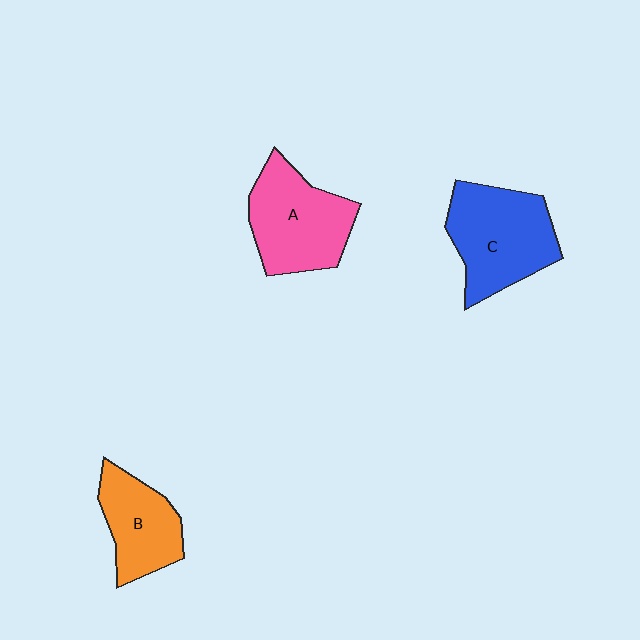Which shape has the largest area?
Shape C (blue).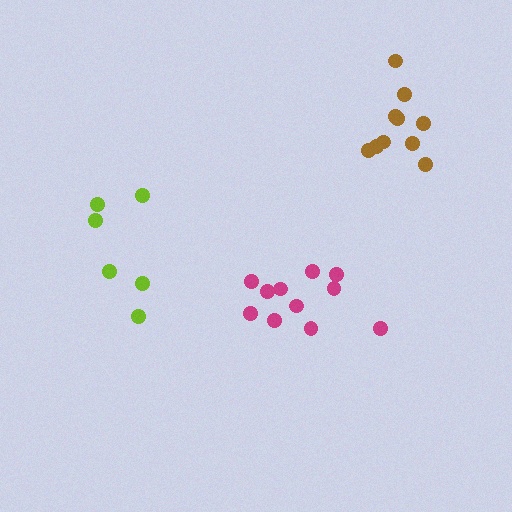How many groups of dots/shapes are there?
There are 3 groups.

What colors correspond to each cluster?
The clusters are colored: magenta, brown, lime.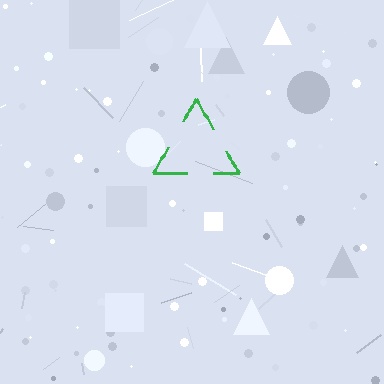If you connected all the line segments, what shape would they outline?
They would outline a triangle.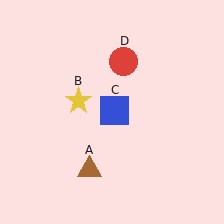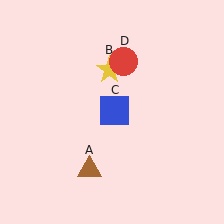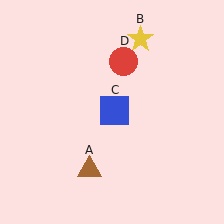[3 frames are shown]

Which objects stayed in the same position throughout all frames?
Brown triangle (object A) and blue square (object C) and red circle (object D) remained stationary.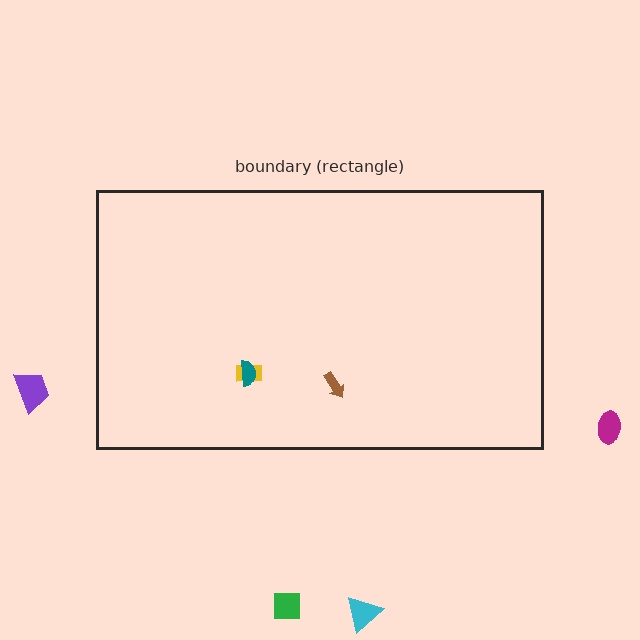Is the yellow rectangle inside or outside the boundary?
Inside.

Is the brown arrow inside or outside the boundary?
Inside.